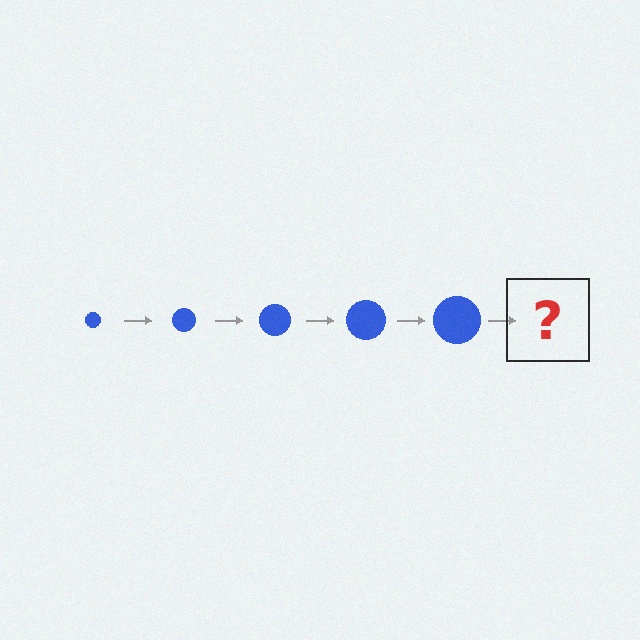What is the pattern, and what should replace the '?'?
The pattern is that the circle gets progressively larger each step. The '?' should be a blue circle, larger than the previous one.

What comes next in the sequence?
The next element should be a blue circle, larger than the previous one.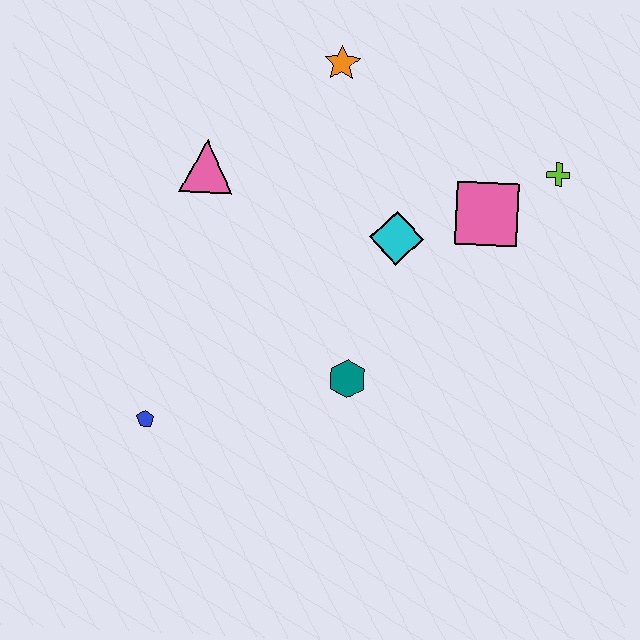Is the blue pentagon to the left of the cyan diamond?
Yes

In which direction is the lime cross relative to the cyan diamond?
The lime cross is to the right of the cyan diamond.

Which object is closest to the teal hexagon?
The cyan diamond is closest to the teal hexagon.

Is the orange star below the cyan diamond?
No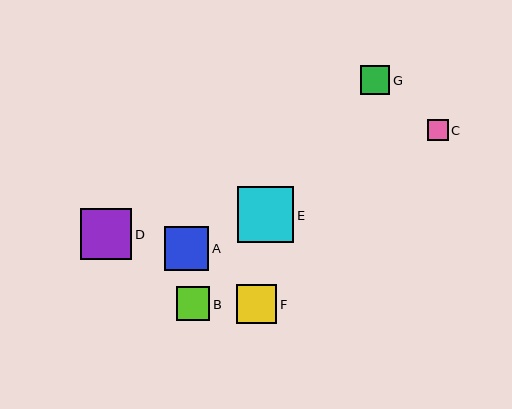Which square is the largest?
Square E is the largest with a size of approximately 56 pixels.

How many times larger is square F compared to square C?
Square F is approximately 1.9 times the size of square C.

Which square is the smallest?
Square C is the smallest with a size of approximately 20 pixels.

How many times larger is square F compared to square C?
Square F is approximately 1.9 times the size of square C.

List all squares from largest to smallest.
From largest to smallest: E, D, A, F, B, G, C.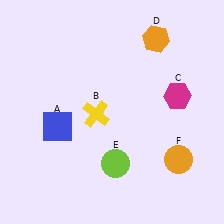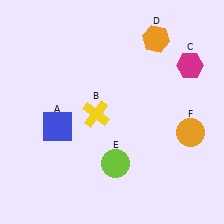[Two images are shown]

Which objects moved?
The objects that moved are: the magenta hexagon (C), the orange circle (F).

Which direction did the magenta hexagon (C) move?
The magenta hexagon (C) moved up.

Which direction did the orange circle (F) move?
The orange circle (F) moved up.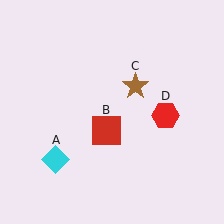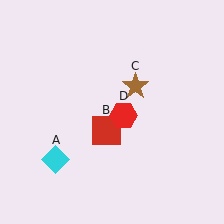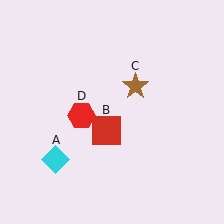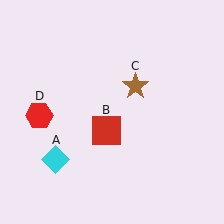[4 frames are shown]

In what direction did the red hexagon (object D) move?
The red hexagon (object D) moved left.